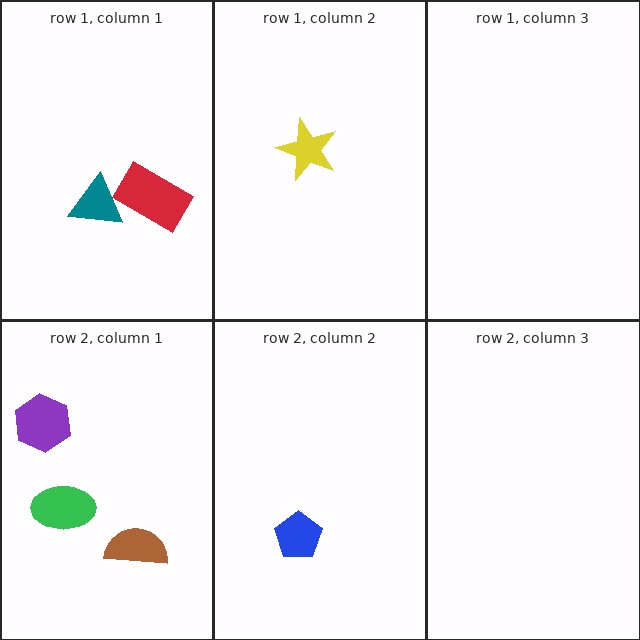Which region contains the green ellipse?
The row 2, column 1 region.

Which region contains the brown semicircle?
The row 2, column 1 region.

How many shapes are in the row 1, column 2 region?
1.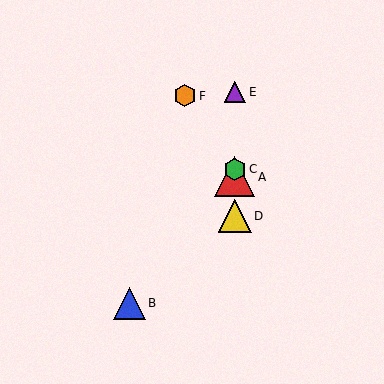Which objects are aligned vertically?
Objects A, C, D, E are aligned vertically.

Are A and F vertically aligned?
No, A is at x≈235 and F is at x≈185.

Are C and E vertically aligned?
Yes, both are at x≈235.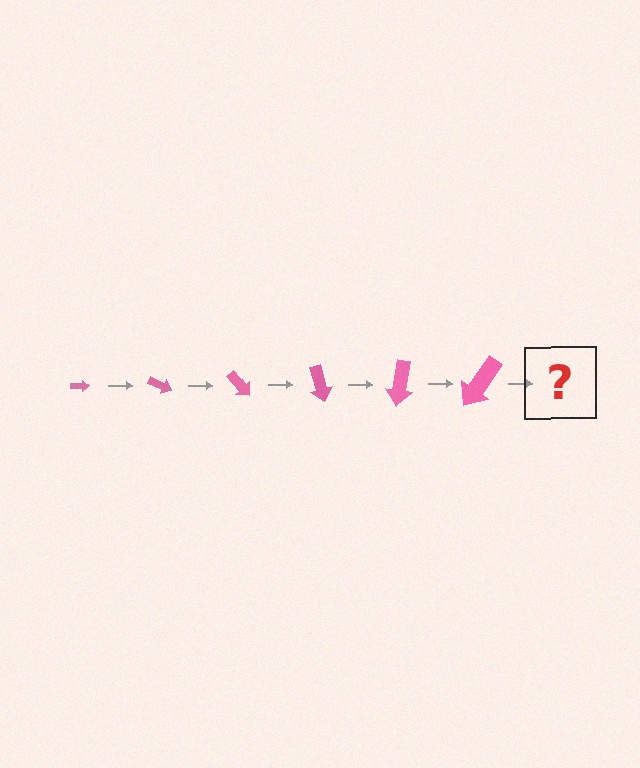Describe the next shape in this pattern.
It should be an arrow, larger than the previous one and rotated 150 degrees from the start.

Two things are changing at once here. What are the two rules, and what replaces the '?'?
The two rules are that the arrow grows larger each step and it rotates 25 degrees each step. The '?' should be an arrow, larger than the previous one and rotated 150 degrees from the start.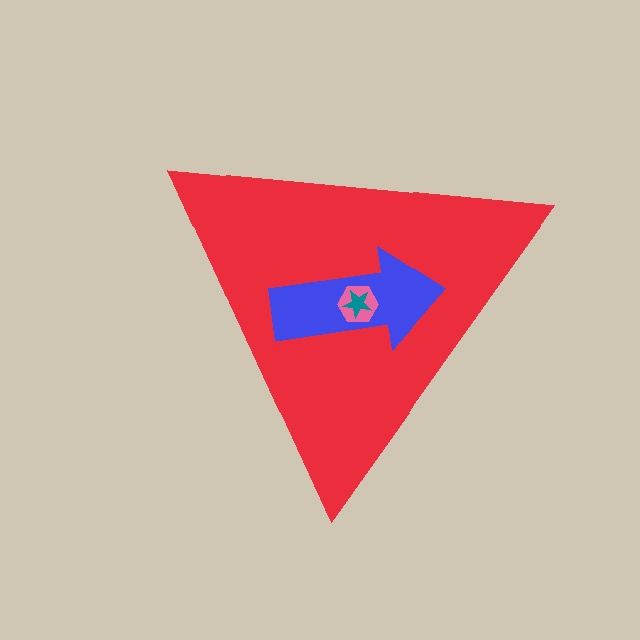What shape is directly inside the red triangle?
The blue arrow.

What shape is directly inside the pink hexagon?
The teal star.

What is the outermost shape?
The red triangle.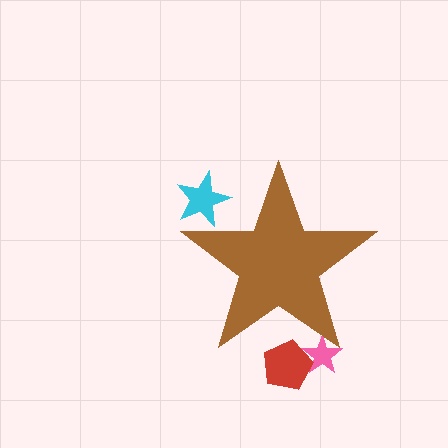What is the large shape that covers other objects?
A brown star.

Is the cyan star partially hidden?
Yes, the cyan star is partially hidden behind the brown star.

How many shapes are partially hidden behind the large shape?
3 shapes are partially hidden.